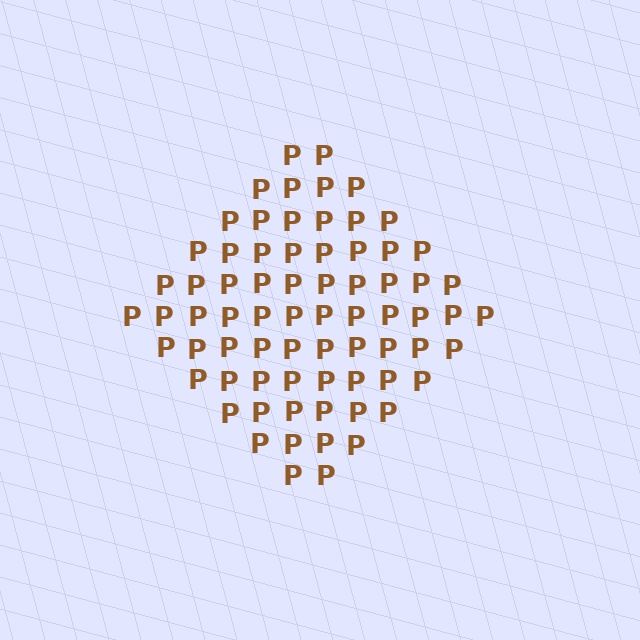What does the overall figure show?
The overall figure shows a diamond.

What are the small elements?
The small elements are letter P's.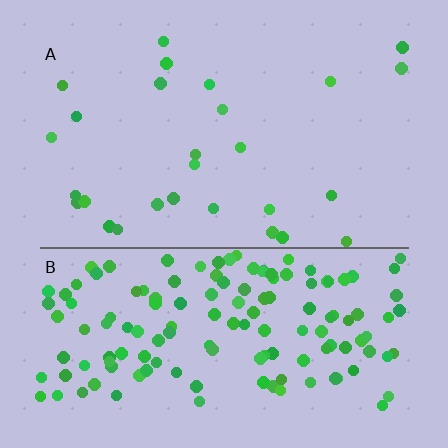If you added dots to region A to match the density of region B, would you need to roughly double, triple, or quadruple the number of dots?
Approximately quadruple.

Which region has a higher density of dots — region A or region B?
B (the bottom).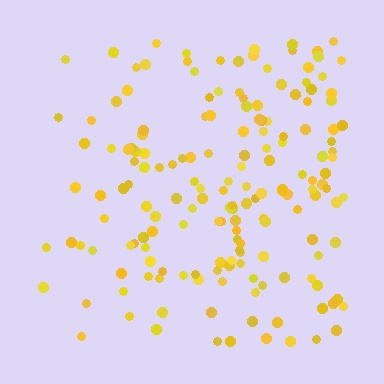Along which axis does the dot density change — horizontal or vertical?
Horizontal.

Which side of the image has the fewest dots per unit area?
The left.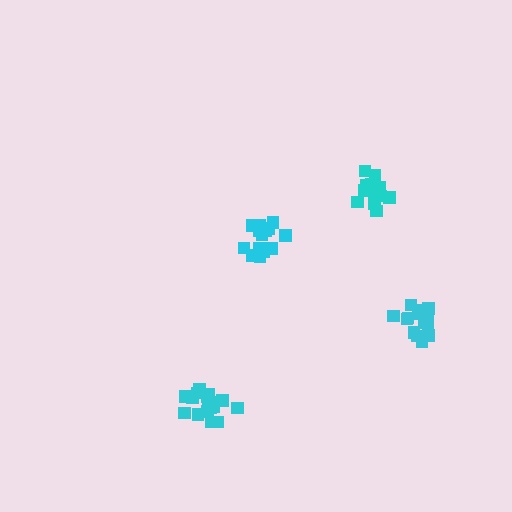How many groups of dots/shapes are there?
There are 4 groups.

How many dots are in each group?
Group 1: 19 dots, Group 2: 19 dots, Group 3: 15 dots, Group 4: 14 dots (67 total).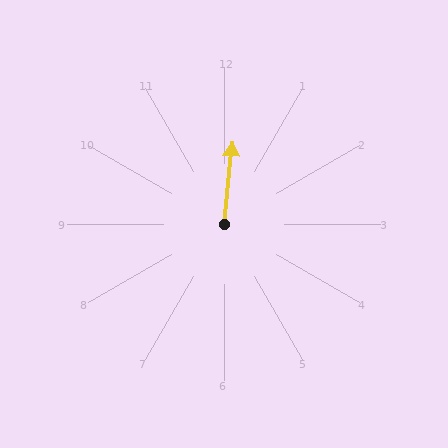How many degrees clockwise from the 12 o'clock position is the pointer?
Approximately 6 degrees.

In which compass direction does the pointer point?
North.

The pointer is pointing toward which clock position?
Roughly 12 o'clock.